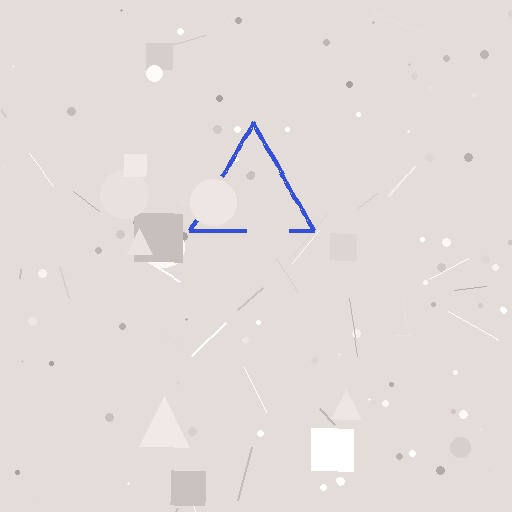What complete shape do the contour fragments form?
The contour fragments form a triangle.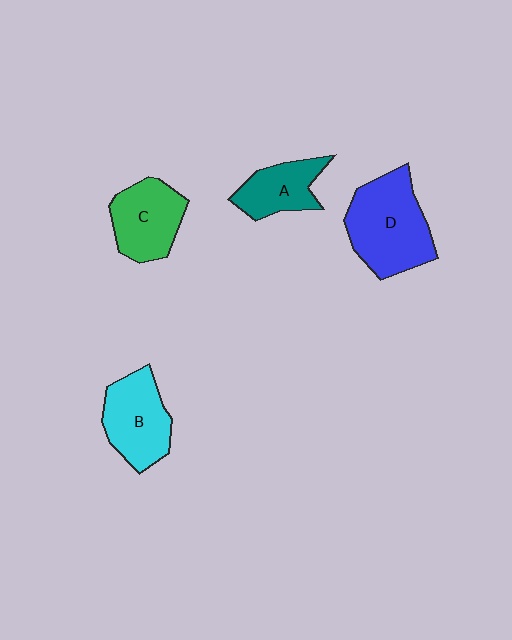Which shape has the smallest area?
Shape A (teal).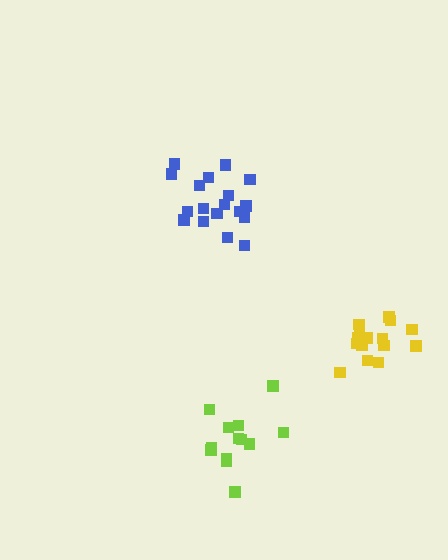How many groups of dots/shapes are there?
There are 3 groups.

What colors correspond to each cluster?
The clusters are colored: yellow, lime, blue.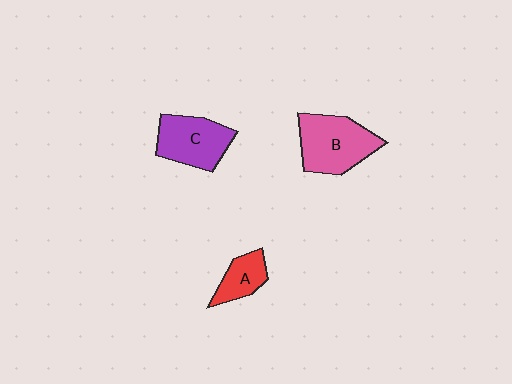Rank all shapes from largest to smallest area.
From largest to smallest: B (pink), C (purple), A (red).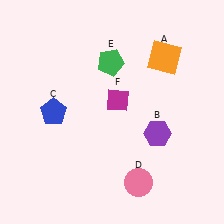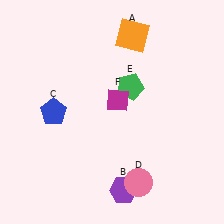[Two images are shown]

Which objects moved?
The objects that moved are: the orange square (A), the purple hexagon (B), the green pentagon (E).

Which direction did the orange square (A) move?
The orange square (A) moved left.